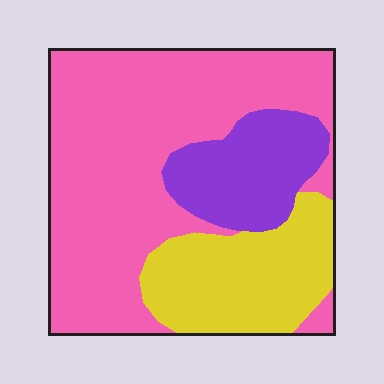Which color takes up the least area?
Purple, at roughly 15%.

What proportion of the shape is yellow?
Yellow takes up about one quarter (1/4) of the shape.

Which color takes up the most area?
Pink, at roughly 60%.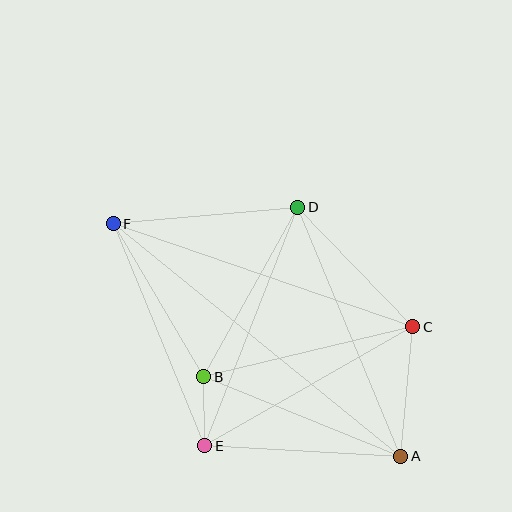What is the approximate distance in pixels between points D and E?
The distance between D and E is approximately 256 pixels.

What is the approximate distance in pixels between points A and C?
The distance between A and C is approximately 130 pixels.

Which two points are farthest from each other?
Points A and F are farthest from each other.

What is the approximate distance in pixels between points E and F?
The distance between E and F is approximately 240 pixels.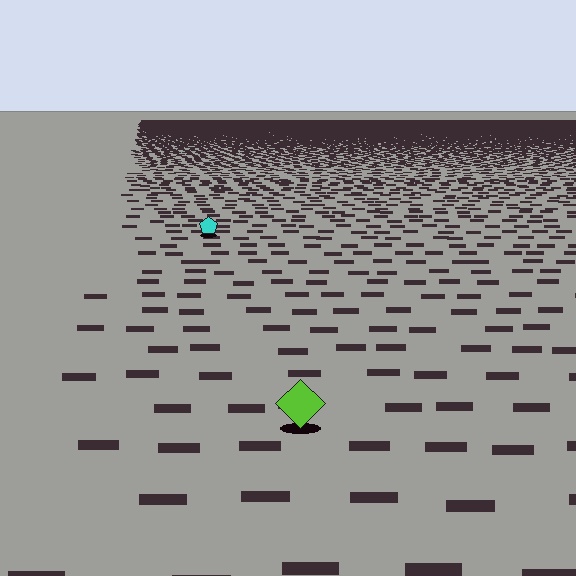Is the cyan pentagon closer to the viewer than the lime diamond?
No. The lime diamond is closer — you can tell from the texture gradient: the ground texture is coarser near it.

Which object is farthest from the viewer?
The cyan pentagon is farthest from the viewer. It appears smaller and the ground texture around it is denser.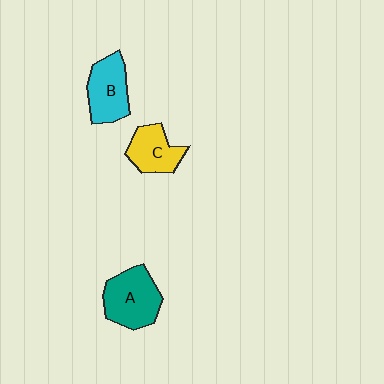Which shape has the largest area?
Shape A (teal).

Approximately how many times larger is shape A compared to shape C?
Approximately 1.4 times.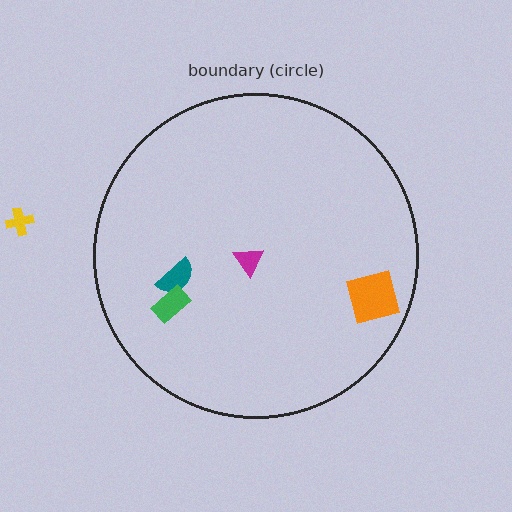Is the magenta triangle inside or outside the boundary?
Inside.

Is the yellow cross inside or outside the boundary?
Outside.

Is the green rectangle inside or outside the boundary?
Inside.